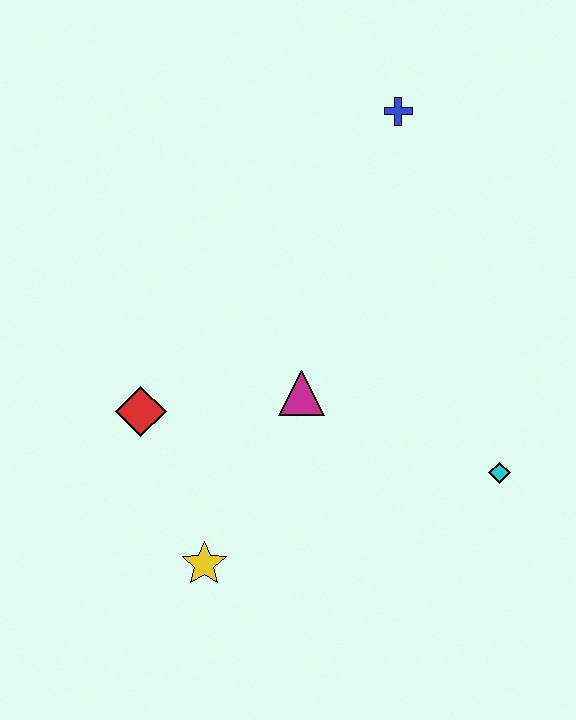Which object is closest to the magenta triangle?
The red diamond is closest to the magenta triangle.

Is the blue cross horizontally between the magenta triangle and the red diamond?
No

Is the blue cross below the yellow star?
No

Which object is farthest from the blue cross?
The yellow star is farthest from the blue cross.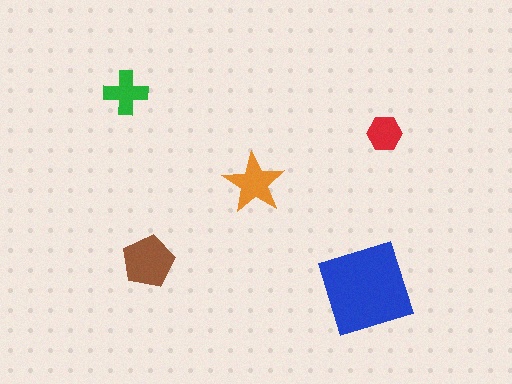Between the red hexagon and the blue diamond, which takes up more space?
The blue diamond.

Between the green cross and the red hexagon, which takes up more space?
The green cross.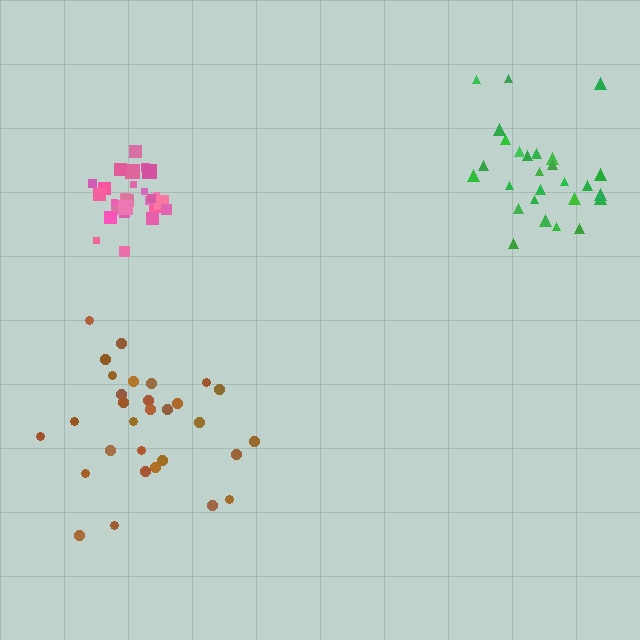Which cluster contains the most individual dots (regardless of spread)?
Brown (30).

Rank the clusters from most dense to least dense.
pink, green, brown.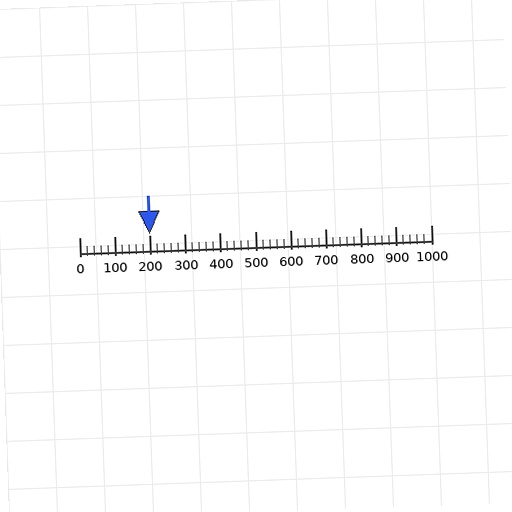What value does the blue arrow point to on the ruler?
The blue arrow points to approximately 200.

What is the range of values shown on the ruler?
The ruler shows values from 0 to 1000.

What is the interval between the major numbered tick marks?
The major tick marks are spaced 100 units apart.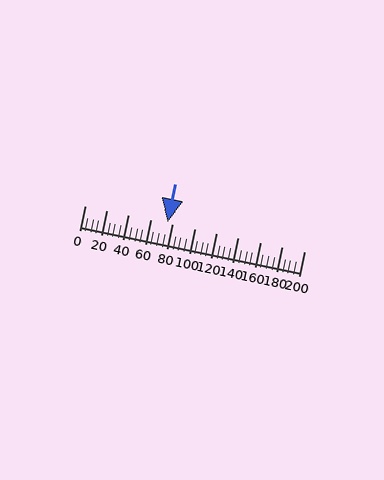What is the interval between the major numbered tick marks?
The major tick marks are spaced 20 units apart.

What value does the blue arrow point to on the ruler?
The blue arrow points to approximately 75.